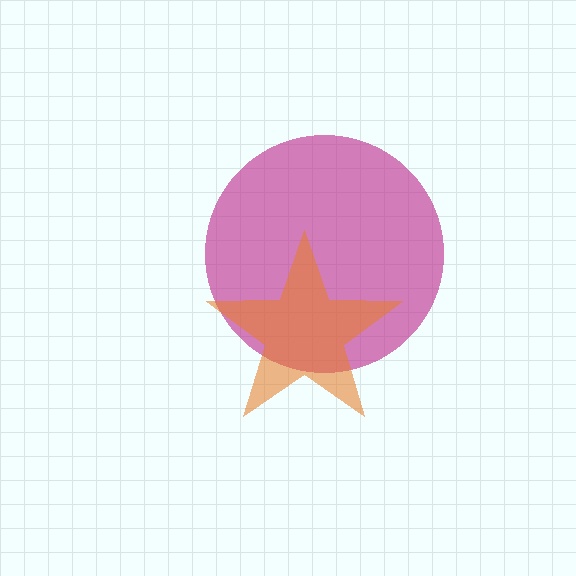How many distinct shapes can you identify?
There are 2 distinct shapes: a magenta circle, an orange star.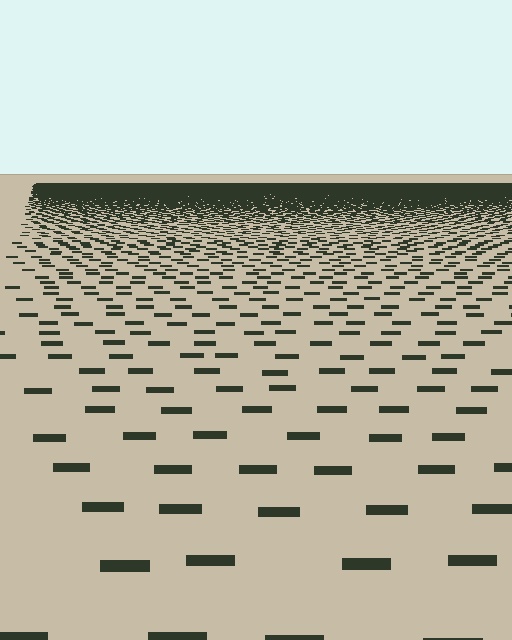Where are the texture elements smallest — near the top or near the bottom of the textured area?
Near the top.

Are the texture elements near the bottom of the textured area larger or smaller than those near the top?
Larger. Near the bottom, elements are closer to the viewer and appear at a bigger on-screen size.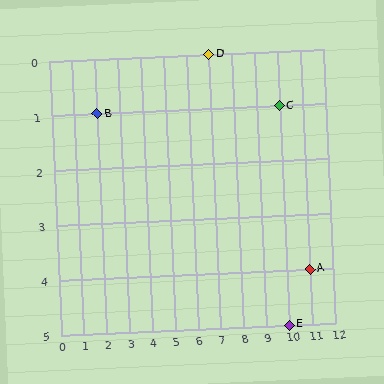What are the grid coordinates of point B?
Point B is at grid coordinates (2, 1).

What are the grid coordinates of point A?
Point A is at grid coordinates (11, 4).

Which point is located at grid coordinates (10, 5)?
Point E is at (10, 5).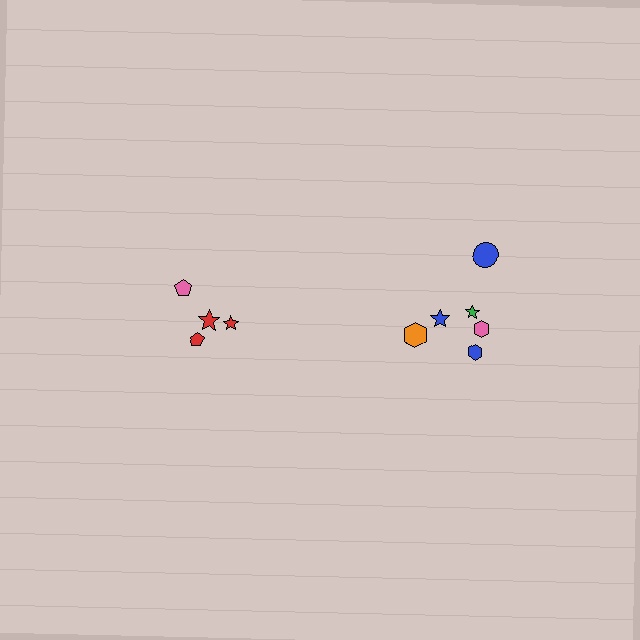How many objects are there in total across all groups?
There are 10 objects.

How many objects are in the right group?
There are 6 objects.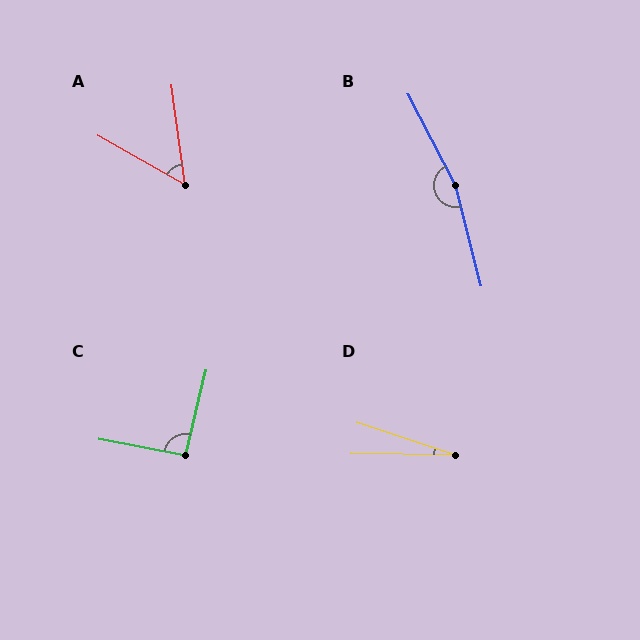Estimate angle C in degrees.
Approximately 92 degrees.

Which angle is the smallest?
D, at approximately 17 degrees.